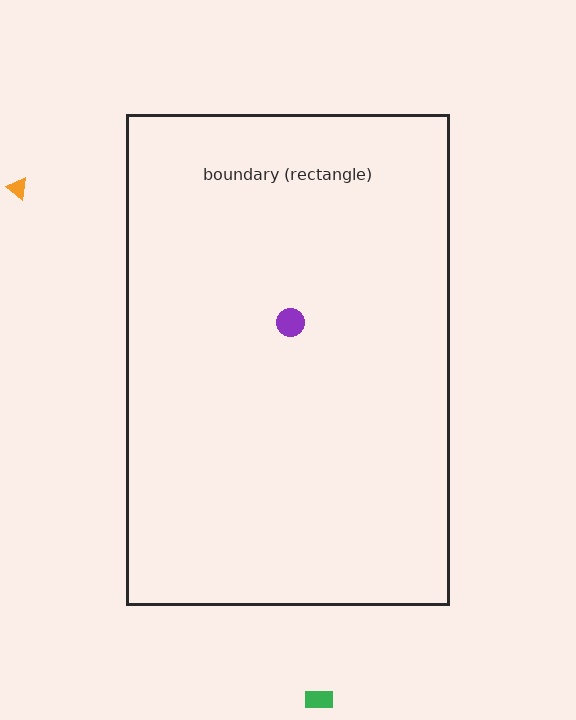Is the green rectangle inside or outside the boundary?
Outside.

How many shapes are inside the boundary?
1 inside, 2 outside.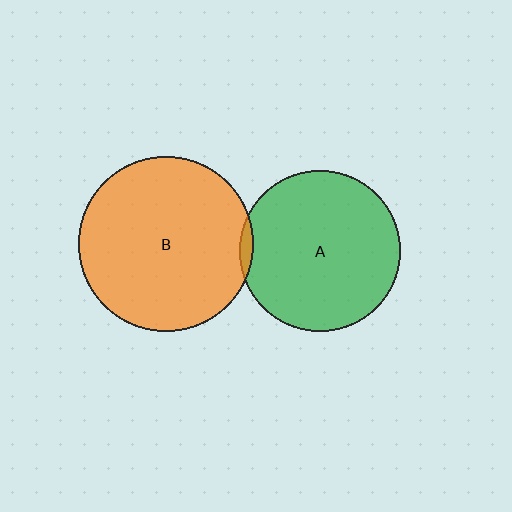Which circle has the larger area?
Circle B (orange).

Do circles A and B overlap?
Yes.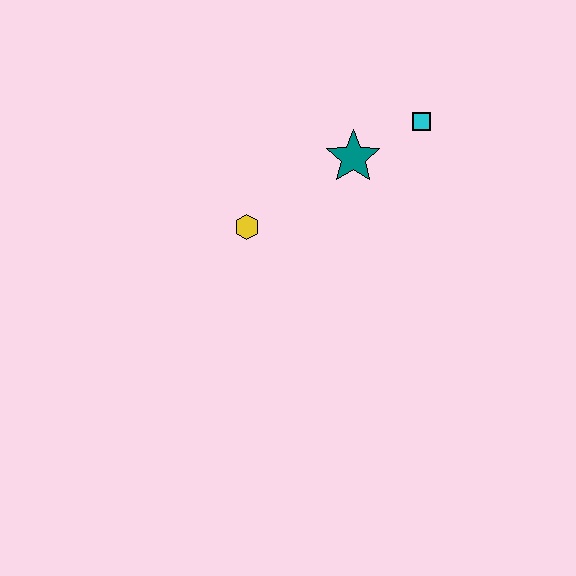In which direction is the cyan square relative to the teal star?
The cyan square is to the right of the teal star.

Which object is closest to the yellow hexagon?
The teal star is closest to the yellow hexagon.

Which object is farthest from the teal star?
The yellow hexagon is farthest from the teal star.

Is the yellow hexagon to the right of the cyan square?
No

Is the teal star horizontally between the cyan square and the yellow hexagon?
Yes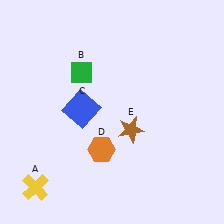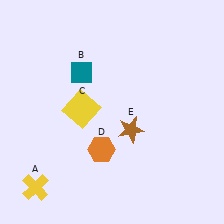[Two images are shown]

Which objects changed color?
B changed from green to teal. C changed from blue to yellow.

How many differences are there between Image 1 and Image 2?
There are 2 differences between the two images.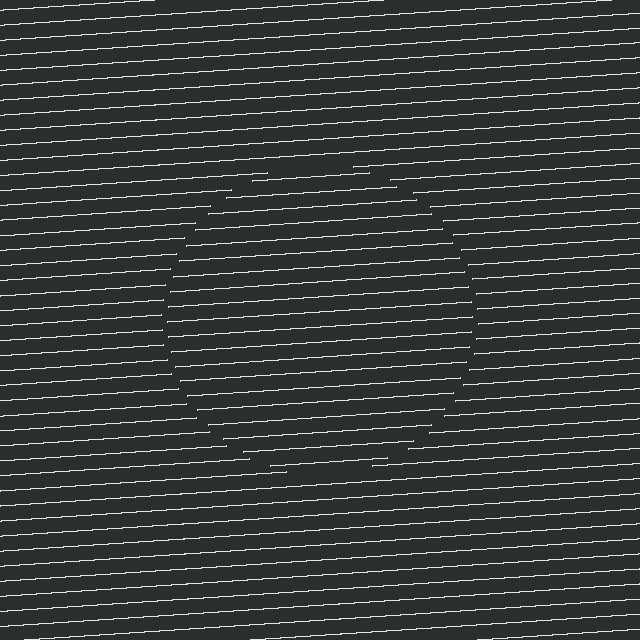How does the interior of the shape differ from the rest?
The interior of the shape contains the same grating, shifted by half a period — the contour is defined by the phase discontinuity where line-ends from the inner and outer gratings abut.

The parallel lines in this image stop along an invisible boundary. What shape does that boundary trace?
An illusory circle. The interior of the shape contains the same grating, shifted by half a period — the contour is defined by the phase discontinuity where line-ends from the inner and outer gratings abut.